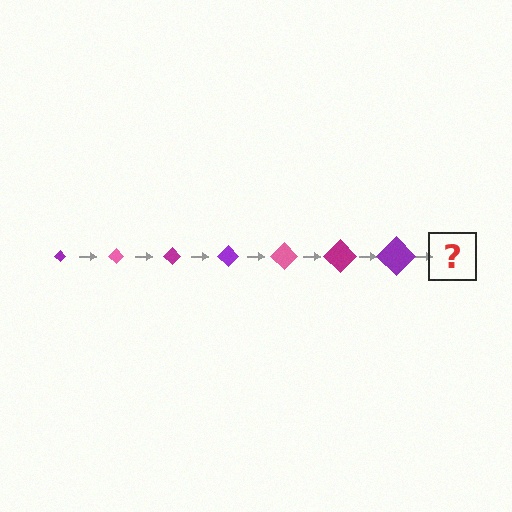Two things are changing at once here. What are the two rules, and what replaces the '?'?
The two rules are that the diamond grows larger each step and the color cycles through purple, pink, and magenta. The '?' should be a pink diamond, larger than the previous one.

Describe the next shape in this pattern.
It should be a pink diamond, larger than the previous one.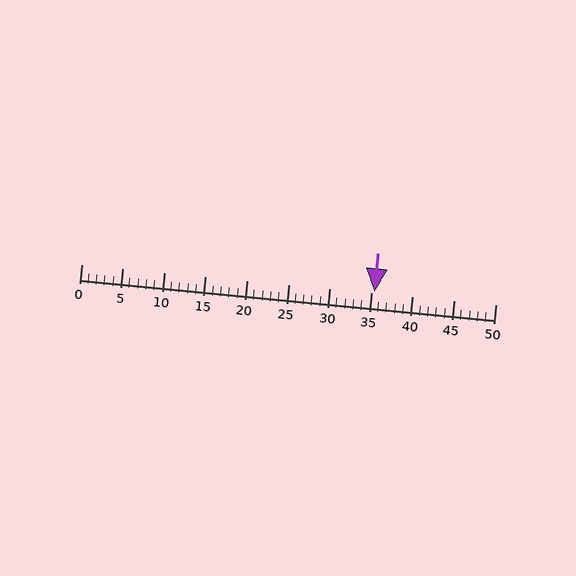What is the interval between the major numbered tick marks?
The major tick marks are spaced 5 units apart.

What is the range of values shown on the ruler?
The ruler shows values from 0 to 50.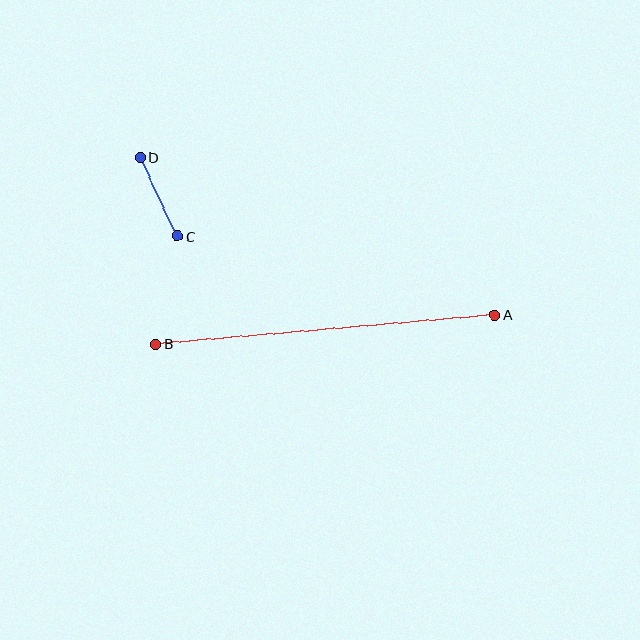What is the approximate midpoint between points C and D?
The midpoint is at approximately (159, 197) pixels.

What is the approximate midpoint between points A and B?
The midpoint is at approximately (325, 330) pixels.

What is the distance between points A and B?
The distance is approximately 340 pixels.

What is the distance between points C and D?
The distance is approximately 87 pixels.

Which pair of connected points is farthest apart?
Points A and B are farthest apart.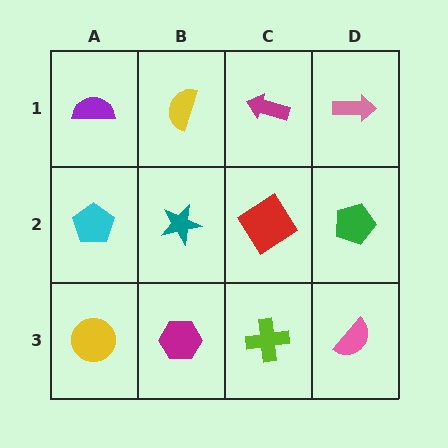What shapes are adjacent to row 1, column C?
A red diamond (row 2, column C), a yellow semicircle (row 1, column B), a pink arrow (row 1, column D).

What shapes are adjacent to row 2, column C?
A magenta arrow (row 1, column C), a lime cross (row 3, column C), a teal star (row 2, column B), a green pentagon (row 2, column D).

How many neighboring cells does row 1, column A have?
2.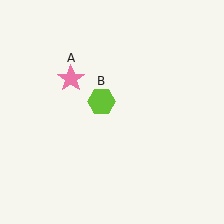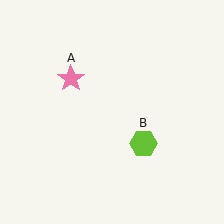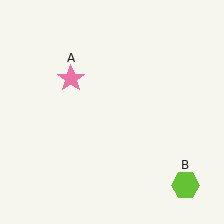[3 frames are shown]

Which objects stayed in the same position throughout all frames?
Pink star (object A) remained stationary.